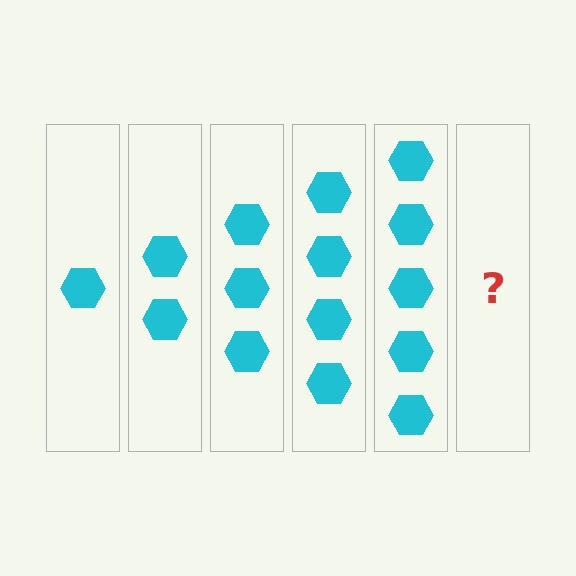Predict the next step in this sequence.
The next step is 6 hexagons.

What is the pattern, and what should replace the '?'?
The pattern is that each step adds one more hexagon. The '?' should be 6 hexagons.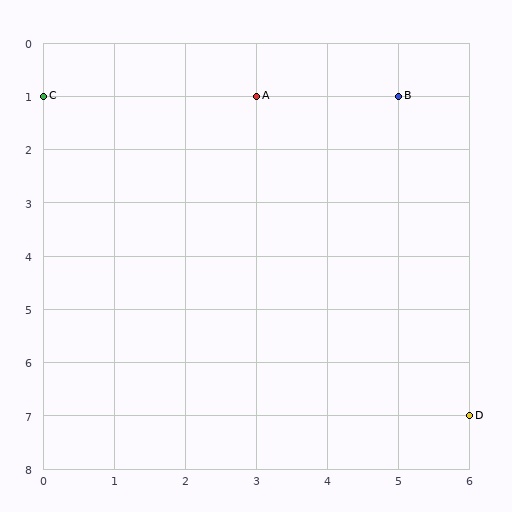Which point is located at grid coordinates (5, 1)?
Point B is at (5, 1).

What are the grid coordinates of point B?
Point B is at grid coordinates (5, 1).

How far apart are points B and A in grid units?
Points B and A are 2 columns apart.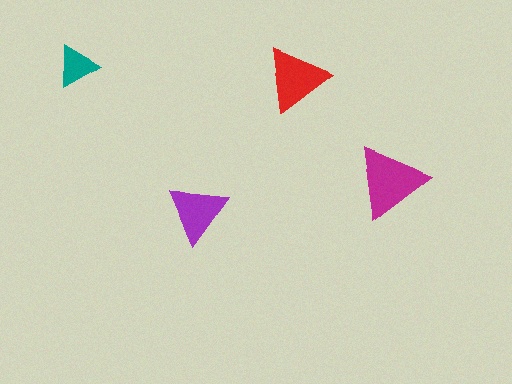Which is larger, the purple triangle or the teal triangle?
The purple one.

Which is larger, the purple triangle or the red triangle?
The red one.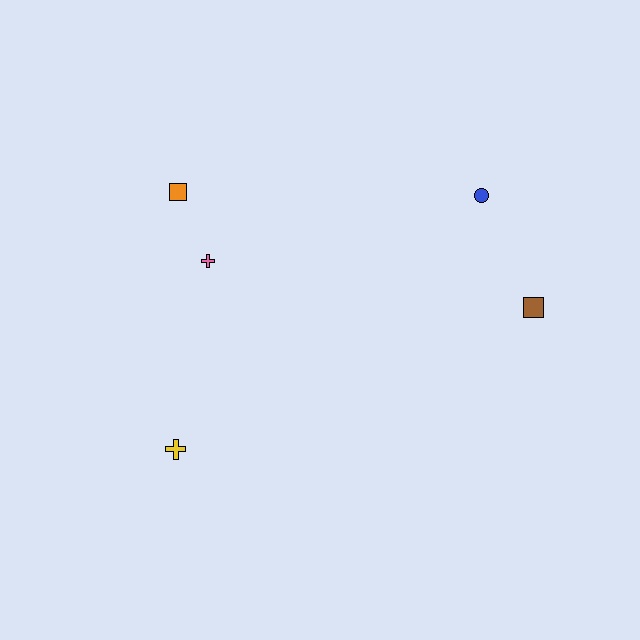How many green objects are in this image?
There are no green objects.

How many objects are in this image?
There are 5 objects.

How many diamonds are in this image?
There are no diamonds.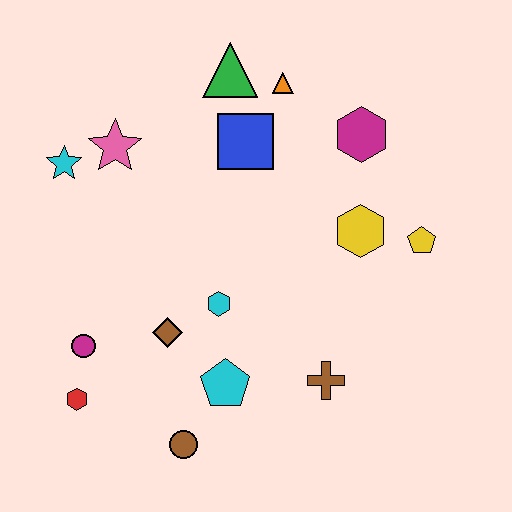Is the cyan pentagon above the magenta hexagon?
No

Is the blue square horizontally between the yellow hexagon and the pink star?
Yes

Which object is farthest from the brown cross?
The cyan star is farthest from the brown cross.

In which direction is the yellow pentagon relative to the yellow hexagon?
The yellow pentagon is to the right of the yellow hexagon.